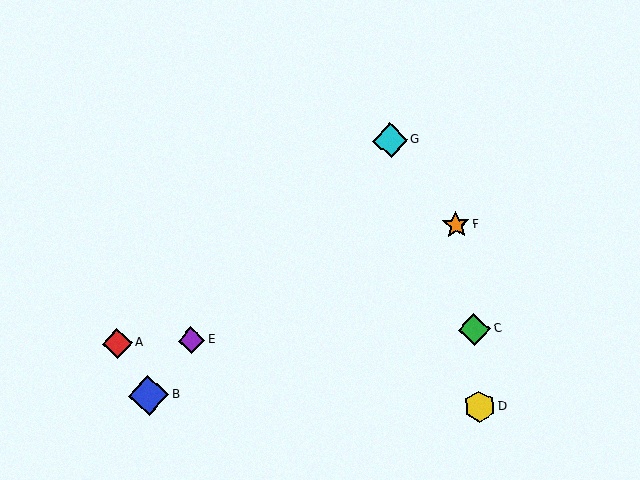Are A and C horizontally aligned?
Yes, both are at y≈343.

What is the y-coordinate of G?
Object G is at y≈140.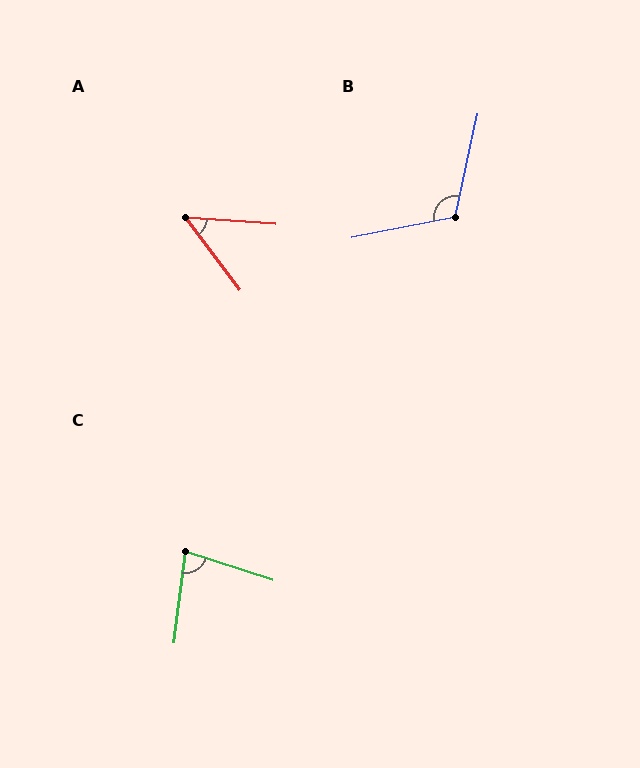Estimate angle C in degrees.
Approximately 79 degrees.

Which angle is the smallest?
A, at approximately 49 degrees.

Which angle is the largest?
B, at approximately 114 degrees.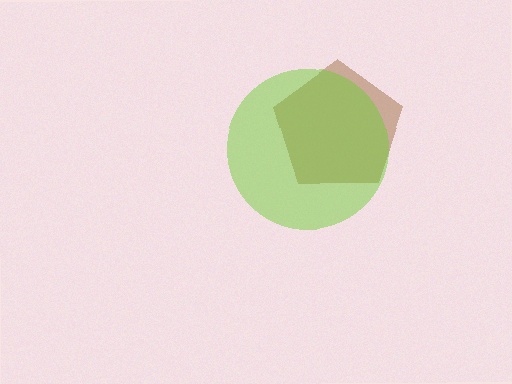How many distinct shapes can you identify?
There are 2 distinct shapes: a brown pentagon, a lime circle.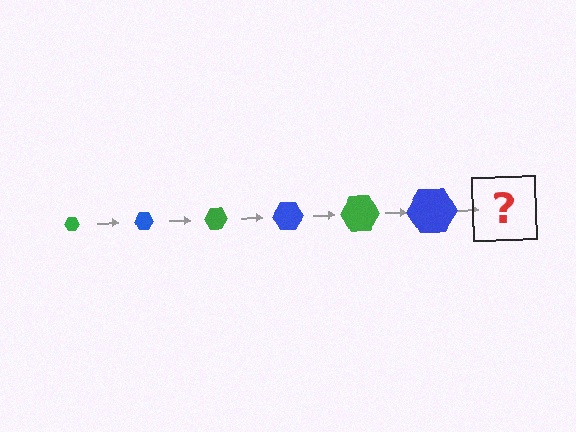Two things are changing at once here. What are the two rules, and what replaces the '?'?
The two rules are that the hexagon grows larger each step and the color cycles through green and blue. The '?' should be a green hexagon, larger than the previous one.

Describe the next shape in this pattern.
It should be a green hexagon, larger than the previous one.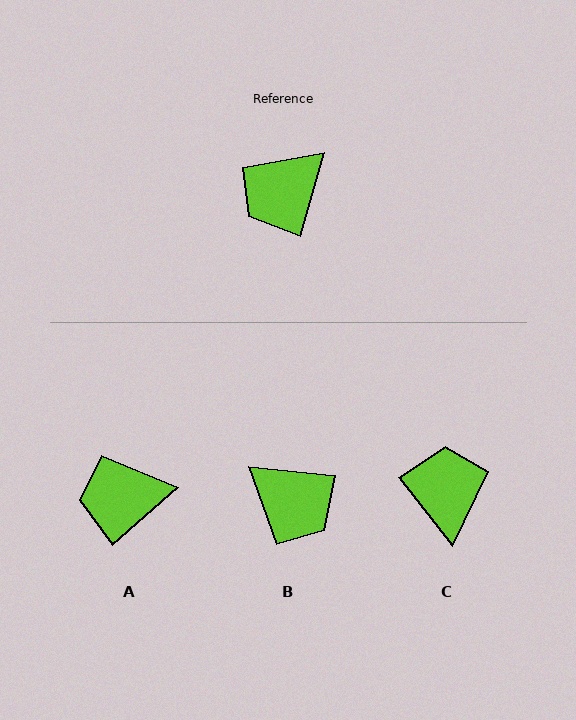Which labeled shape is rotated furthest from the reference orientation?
C, about 126 degrees away.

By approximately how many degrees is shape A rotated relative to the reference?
Approximately 33 degrees clockwise.